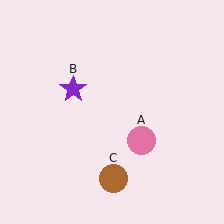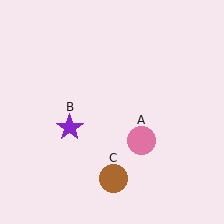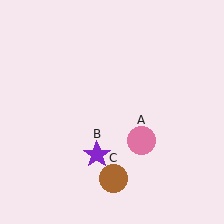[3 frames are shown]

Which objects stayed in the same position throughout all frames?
Pink circle (object A) and brown circle (object C) remained stationary.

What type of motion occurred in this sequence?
The purple star (object B) rotated counterclockwise around the center of the scene.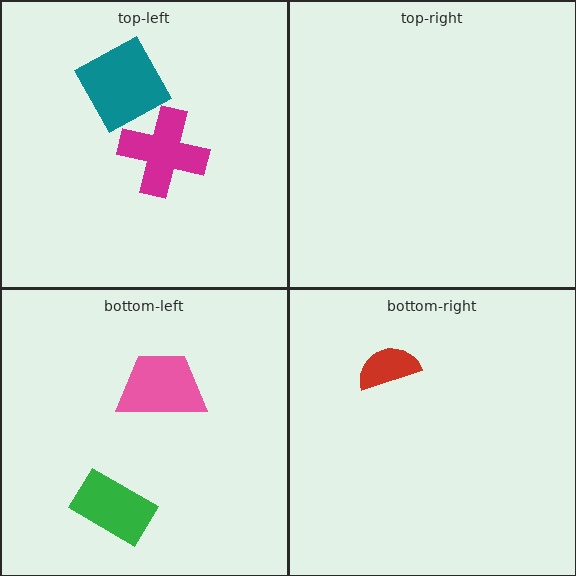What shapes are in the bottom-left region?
The green rectangle, the pink trapezoid.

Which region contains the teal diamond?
The top-left region.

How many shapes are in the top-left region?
2.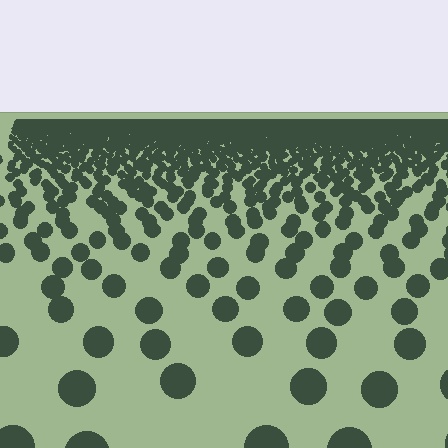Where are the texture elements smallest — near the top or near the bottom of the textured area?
Near the top.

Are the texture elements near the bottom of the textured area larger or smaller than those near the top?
Larger. Near the bottom, elements are closer to the viewer and appear at a bigger on-screen size.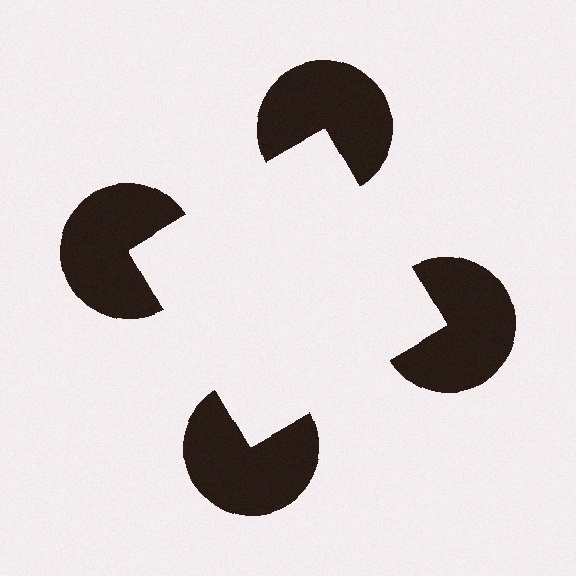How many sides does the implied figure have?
4 sides.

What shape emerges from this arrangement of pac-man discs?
An illusory square — its edges are inferred from the aligned wedge cuts in the pac-man discs, not physically drawn.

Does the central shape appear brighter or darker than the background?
It typically appears slightly brighter than the background, even though no actual brightness change is drawn.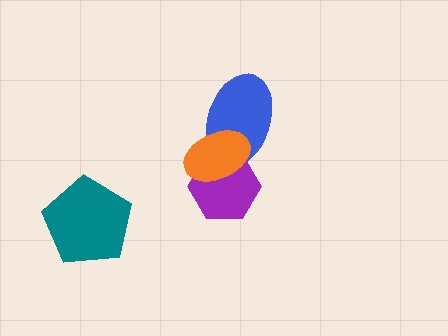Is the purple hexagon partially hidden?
Yes, it is partially covered by another shape.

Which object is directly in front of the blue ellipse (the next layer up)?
The purple hexagon is directly in front of the blue ellipse.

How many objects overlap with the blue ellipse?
2 objects overlap with the blue ellipse.